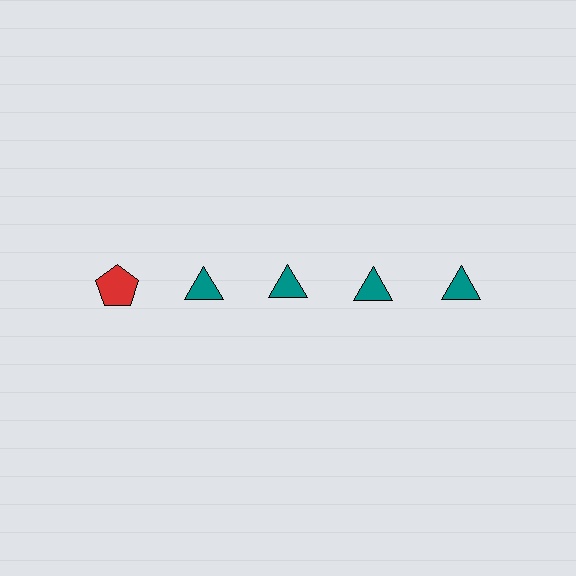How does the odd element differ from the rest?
It differs in both color (red instead of teal) and shape (pentagon instead of triangle).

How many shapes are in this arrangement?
There are 5 shapes arranged in a grid pattern.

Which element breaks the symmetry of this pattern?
The red pentagon in the top row, leftmost column breaks the symmetry. All other shapes are teal triangles.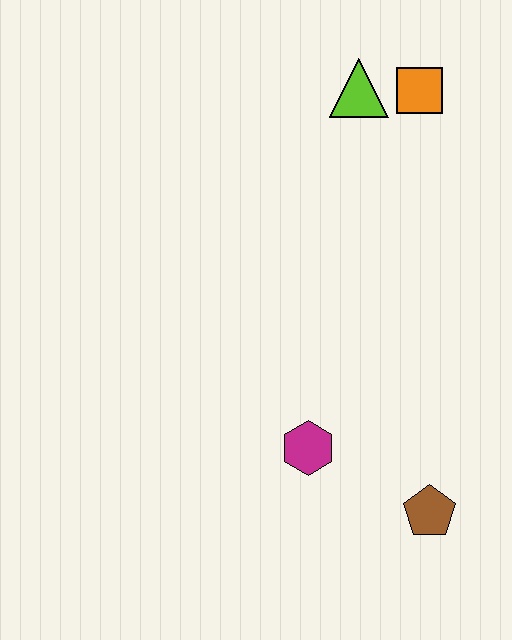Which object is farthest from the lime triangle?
The brown pentagon is farthest from the lime triangle.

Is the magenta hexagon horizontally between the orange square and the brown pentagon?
No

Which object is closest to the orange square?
The lime triangle is closest to the orange square.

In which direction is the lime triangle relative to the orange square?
The lime triangle is to the left of the orange square.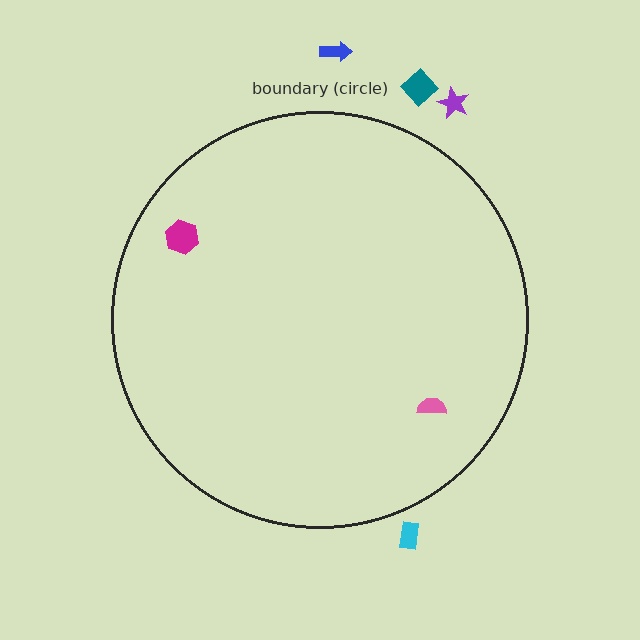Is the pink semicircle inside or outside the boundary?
Inside.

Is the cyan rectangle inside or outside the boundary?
Outside.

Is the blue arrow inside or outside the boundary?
Outside.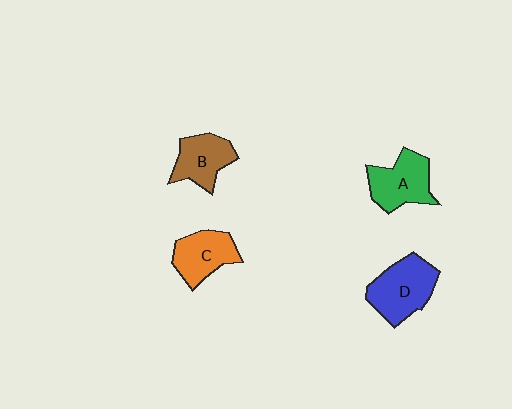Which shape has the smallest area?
Shape B (brown).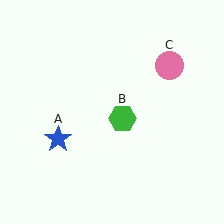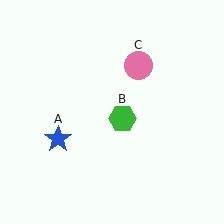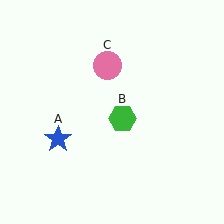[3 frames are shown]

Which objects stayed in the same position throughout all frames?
Blue star (object A) and green hexagon (object B) remained stationary.